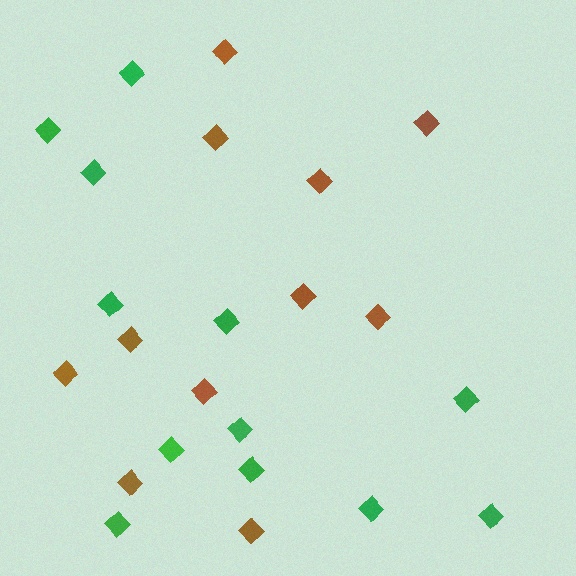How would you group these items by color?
There are 2 groups: one group of brown diamonds (11) and one group of green diamonds (12).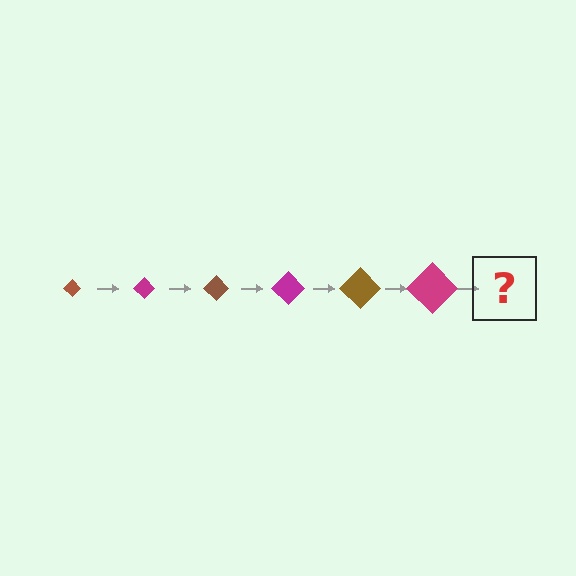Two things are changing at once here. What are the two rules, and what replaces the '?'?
The two rules are that the diamond grows larger each step and the color cycles through brown and magenta. The '?' should be a brown diamond, larger than the previous one.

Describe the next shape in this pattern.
It should be a brown diamond, larger than the previous one.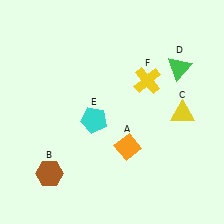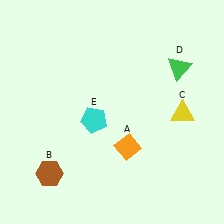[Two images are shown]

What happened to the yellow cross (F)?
The yellow cross (F) was removed in Image 2. It was in the top-right area of Image 1.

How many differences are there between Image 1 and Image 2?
There is 1 difference between the two images.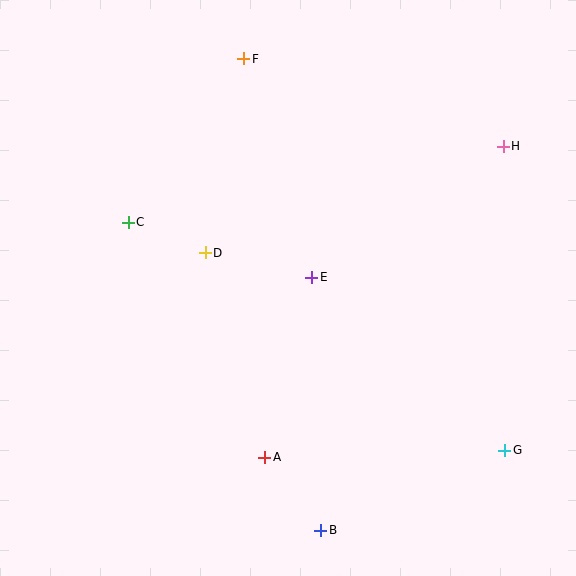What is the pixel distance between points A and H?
The distance between A and H is 392 pixels.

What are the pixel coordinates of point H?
Point H is at (503, 146).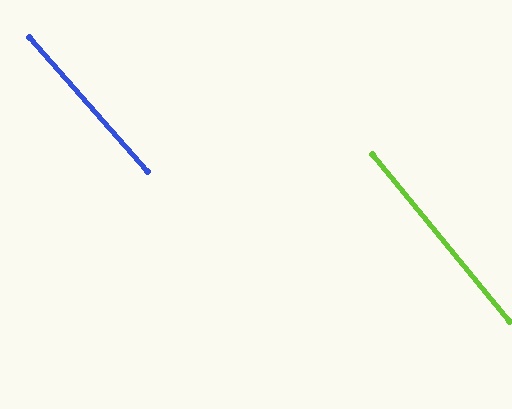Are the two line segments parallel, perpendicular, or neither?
Parallel — their directions differ by only 1.8°.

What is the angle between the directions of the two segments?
Approximately 2 degrees.